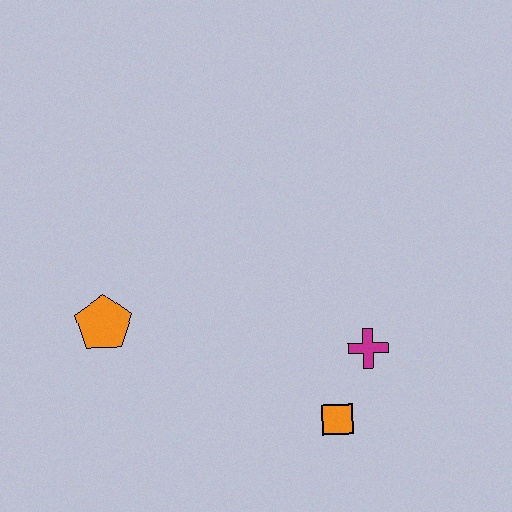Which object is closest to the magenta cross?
The orange square is closest to the magenta cross.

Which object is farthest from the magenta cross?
The orange pentagon is farthest from the magenta cross.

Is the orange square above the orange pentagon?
No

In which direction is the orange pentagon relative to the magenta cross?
The orange pentagon is to the left of the magenta cross.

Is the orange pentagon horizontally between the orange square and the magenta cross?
No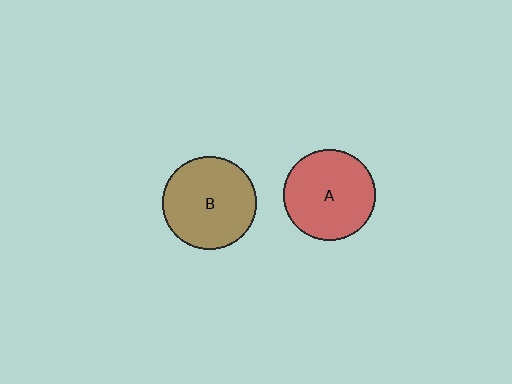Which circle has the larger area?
Circle B (brown).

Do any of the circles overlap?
No, none of the circles overlap.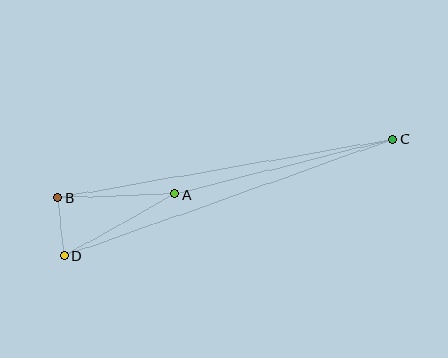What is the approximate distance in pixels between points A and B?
The distance between A and B is approximately 117 pixels.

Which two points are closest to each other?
Points B and D are closest to each other.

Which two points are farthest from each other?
Points C and D are farthest from each other.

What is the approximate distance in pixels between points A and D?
The distance between A and D is approximately 126 pixels.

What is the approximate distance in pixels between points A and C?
The distance between A and C is approximately 226 pixels.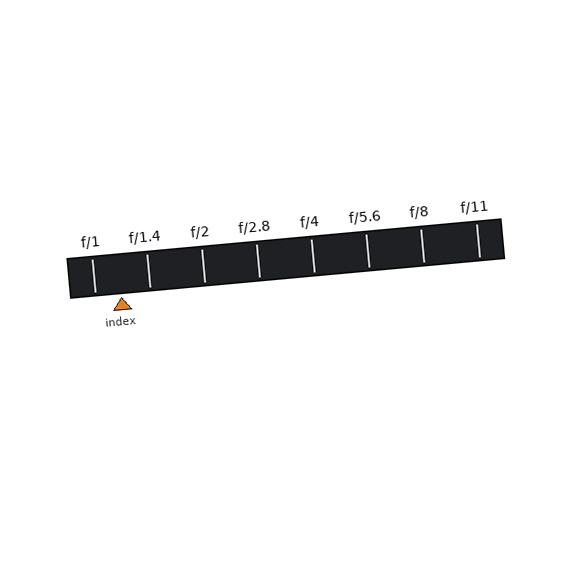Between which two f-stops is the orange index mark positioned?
The index mark is between f/1 and f/1.4.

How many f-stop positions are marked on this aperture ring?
There are 8 f-stop positions marked.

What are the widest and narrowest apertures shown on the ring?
The widest aperture shown is f/1 and the narrowest is f/11.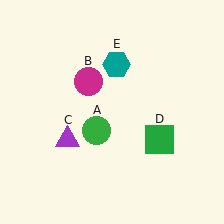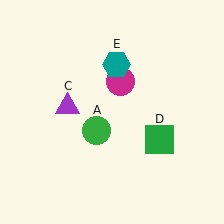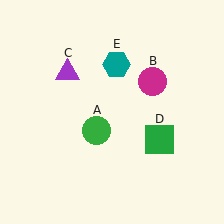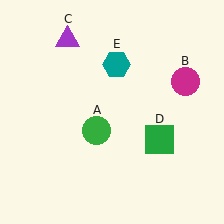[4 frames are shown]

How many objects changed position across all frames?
2 objects changed position: magenta circle (object B), purple triangle (object C).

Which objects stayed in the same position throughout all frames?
Green circle (object A) and green square (object D) and teal hexagon (object E) remained stationary.